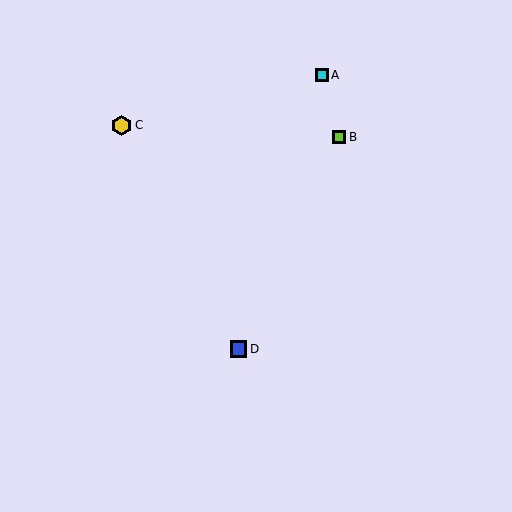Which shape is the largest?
The yellow hexagon (labeled C) is the largest.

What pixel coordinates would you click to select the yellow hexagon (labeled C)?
Click at (121, 125) to select the yellow hexagon C.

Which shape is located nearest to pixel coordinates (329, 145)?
The lime square (labeled B) at (339, 137) is nearest to that location.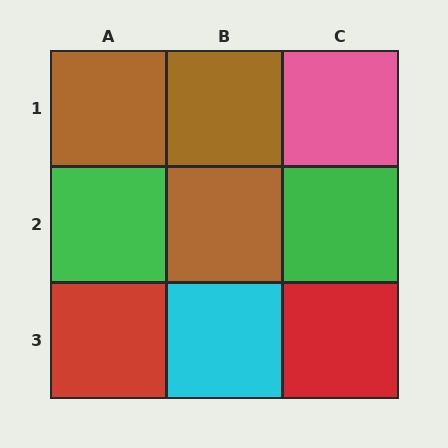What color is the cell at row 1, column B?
Brown.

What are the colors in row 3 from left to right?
Red, cyan, red.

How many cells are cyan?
1 cell is cyan.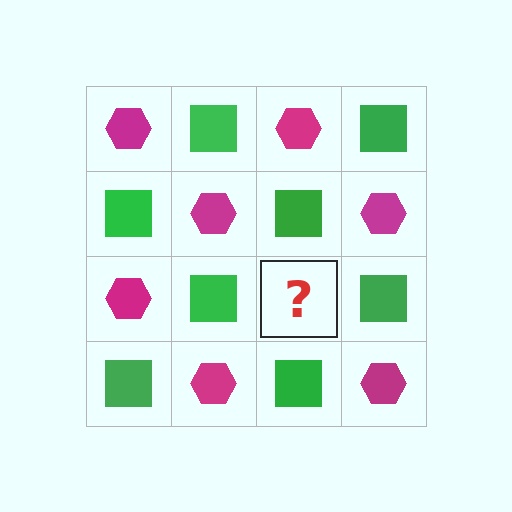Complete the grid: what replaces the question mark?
The question mark should be replaced with a magenta hexagon.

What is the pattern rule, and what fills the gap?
The rule is that it alternates magenta hexagon and green square in a checkerboard pattern. The gap should be filled with a magenta hexagon.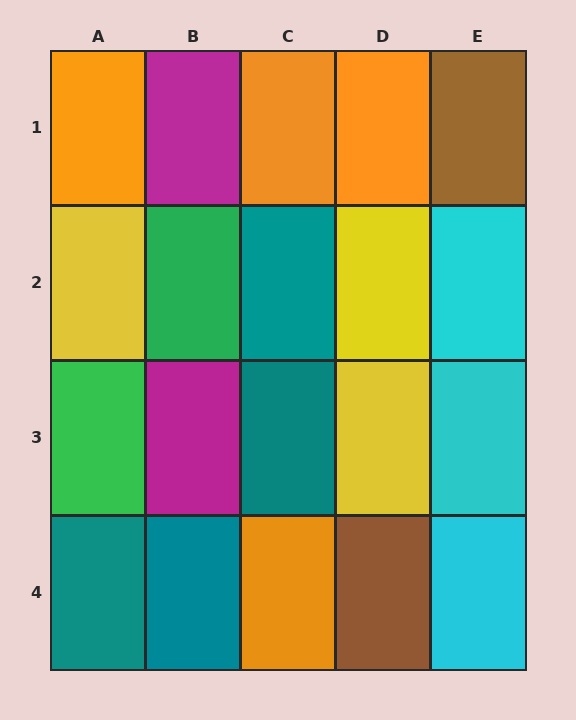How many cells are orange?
4 cells are orange.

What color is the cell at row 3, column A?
Green.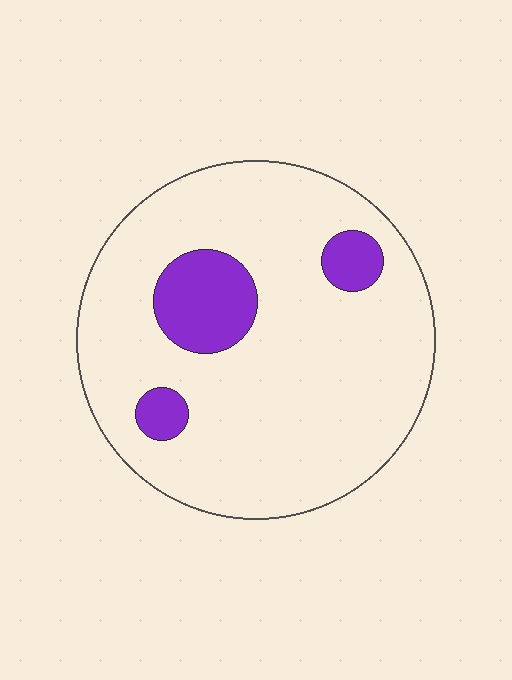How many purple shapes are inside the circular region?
3.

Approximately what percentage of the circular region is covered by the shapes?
Approximately 15%.